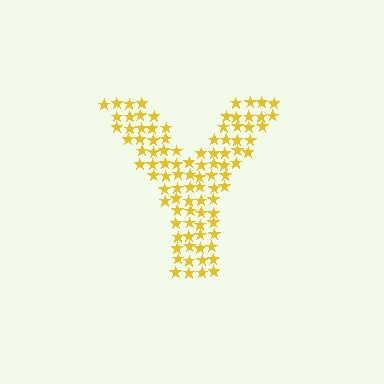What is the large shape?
The large shape is the letter Y.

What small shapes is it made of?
It is made of small stars.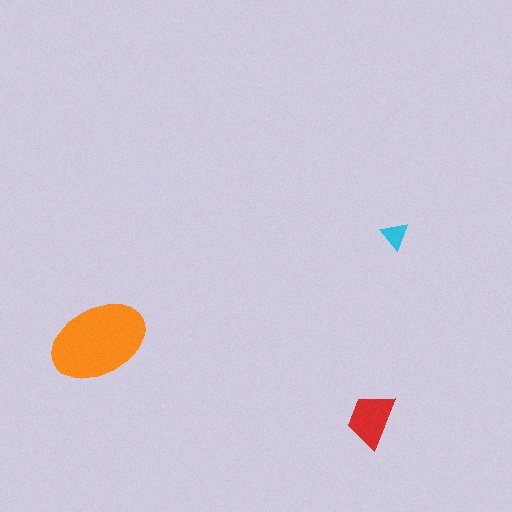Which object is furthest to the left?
The orange ellipse is leftmost.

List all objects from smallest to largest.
The cyan triangle, the red trapezoid, the orange ellipse.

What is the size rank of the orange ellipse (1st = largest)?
1st.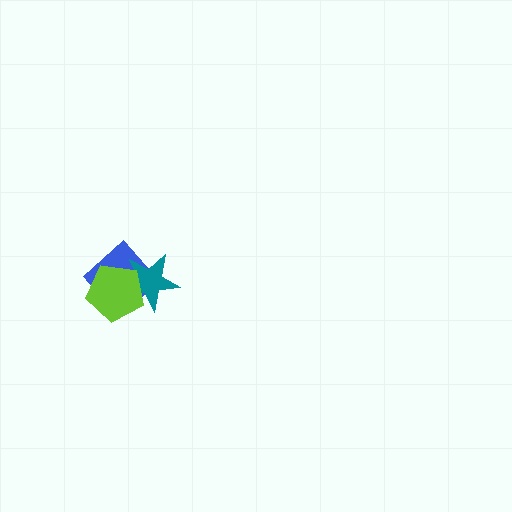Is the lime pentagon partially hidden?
No, no other shape covers it.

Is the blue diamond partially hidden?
Yes, it is partially covered by another shape.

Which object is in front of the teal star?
The lime pentagon is in front of the teal star.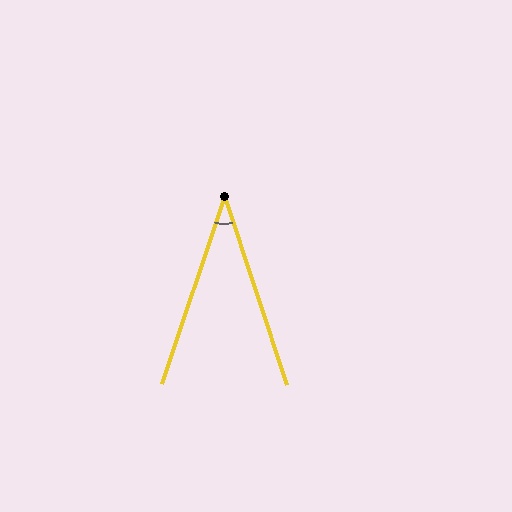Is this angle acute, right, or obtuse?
It is acute.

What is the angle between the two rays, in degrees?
Approximately 37 degrees.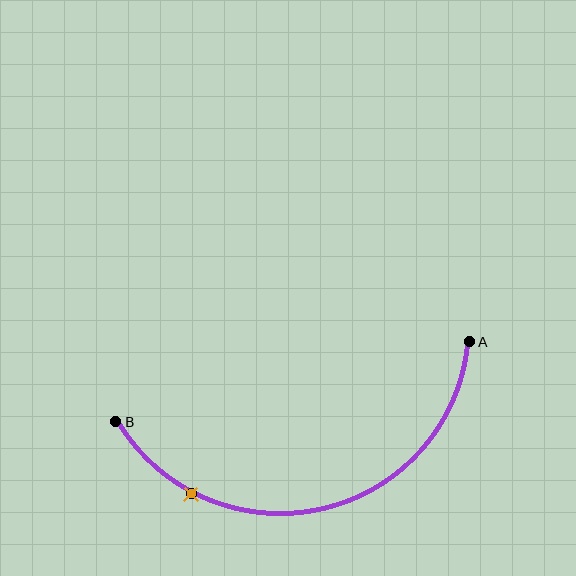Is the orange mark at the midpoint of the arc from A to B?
No. The orange mark lies on the arc but is closer to endpoint B. The arc midpoint would be at the point on the curve equidistant along the arc from both A and B.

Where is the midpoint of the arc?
The arc midpoint is the point on the curve farthest from the straight line joining A and B. It sits below that line.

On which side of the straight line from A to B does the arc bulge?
The arc bulges below the straight line connecting A and B.